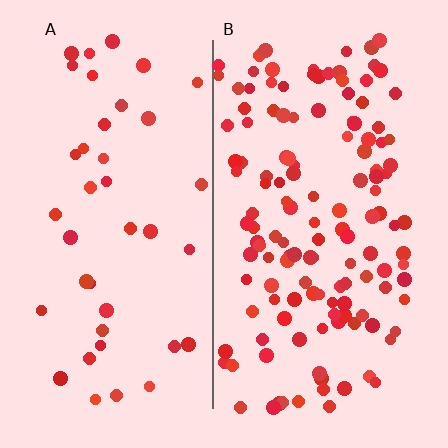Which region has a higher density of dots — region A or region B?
B (the right).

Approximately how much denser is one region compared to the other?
Approximately 3.4× — region B over region A.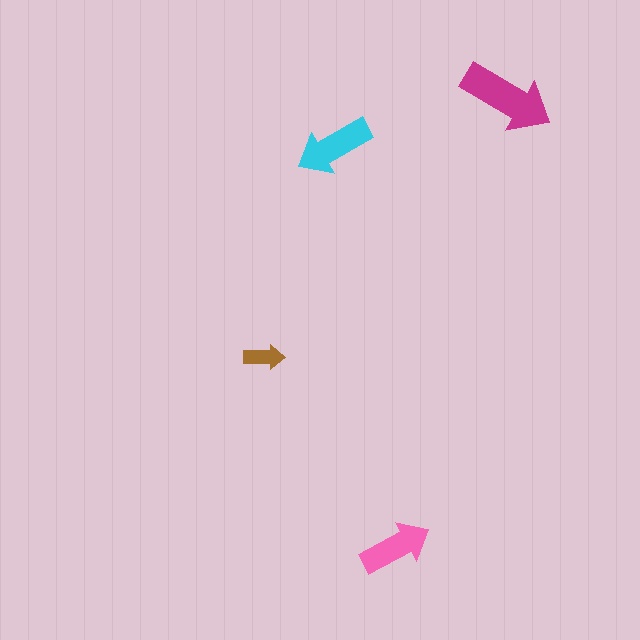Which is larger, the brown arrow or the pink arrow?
The pink one.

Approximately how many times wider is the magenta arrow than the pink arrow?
About 1.5 times wider.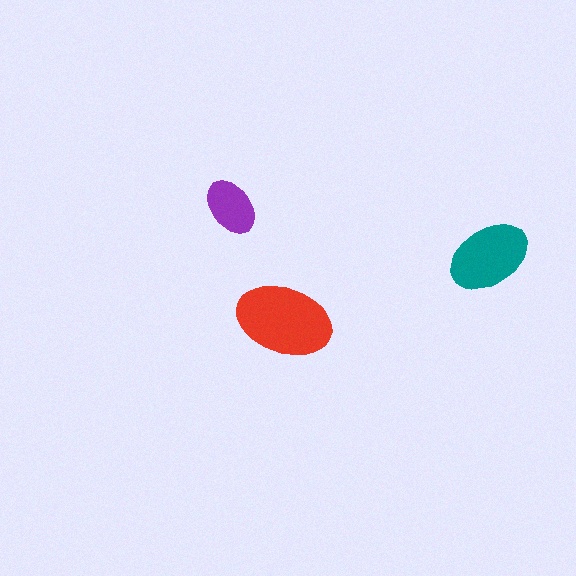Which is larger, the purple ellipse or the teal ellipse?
The teal one.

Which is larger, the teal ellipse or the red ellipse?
The red one.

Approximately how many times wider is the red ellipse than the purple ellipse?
About 1.5 times wider.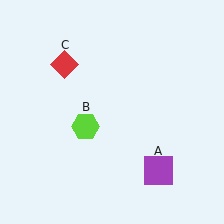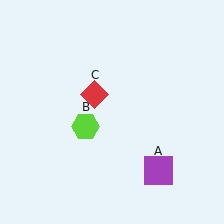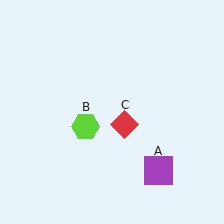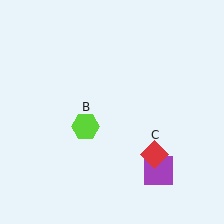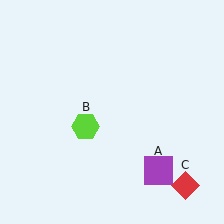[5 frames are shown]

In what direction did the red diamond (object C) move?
The red diamond (object C) moved down and to the right.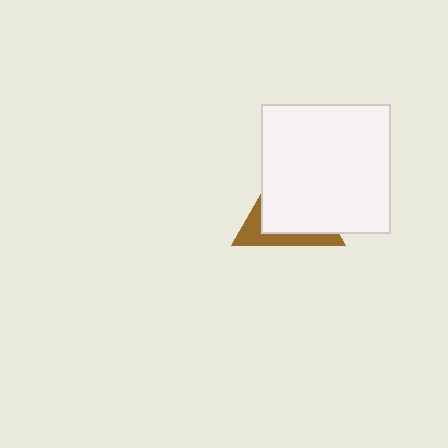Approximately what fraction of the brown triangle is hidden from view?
Roughly 69% of the brown triangle is hidden behind the white square.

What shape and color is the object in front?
The object in front is a white square.